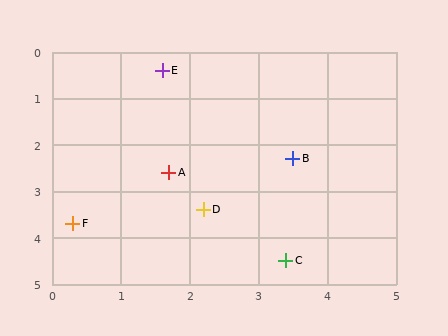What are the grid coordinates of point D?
Point D is at approximately (2.2, 3.4).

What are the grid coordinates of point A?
Point A is at approximately (1.7, 2.6).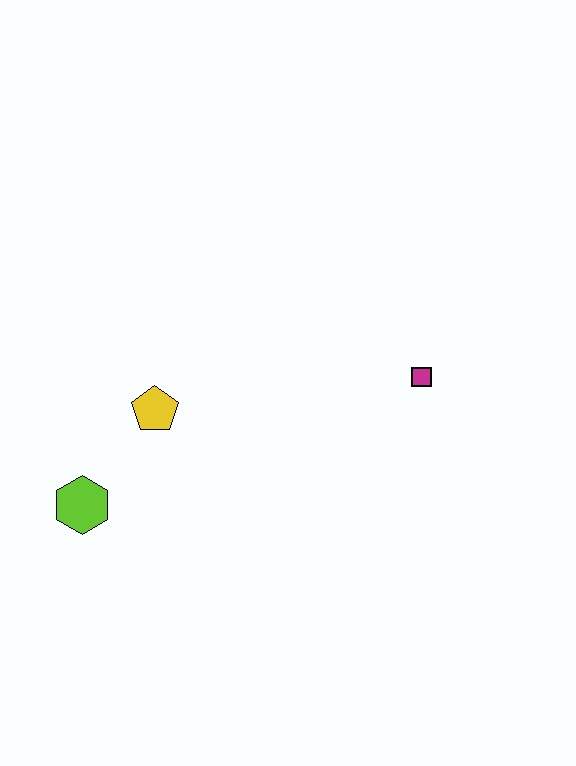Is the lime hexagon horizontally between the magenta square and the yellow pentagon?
No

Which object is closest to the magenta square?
The yellow pentagon is closest to the magenta square.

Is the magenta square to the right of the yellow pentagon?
Yes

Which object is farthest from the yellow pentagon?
The magenta square is farthest from the yellow pentagon.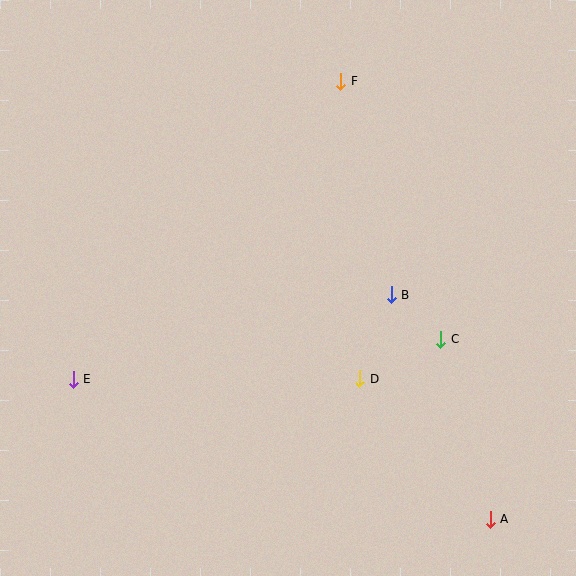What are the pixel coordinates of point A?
Point A is at (490, 519).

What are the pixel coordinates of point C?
Point C is at (441, 339).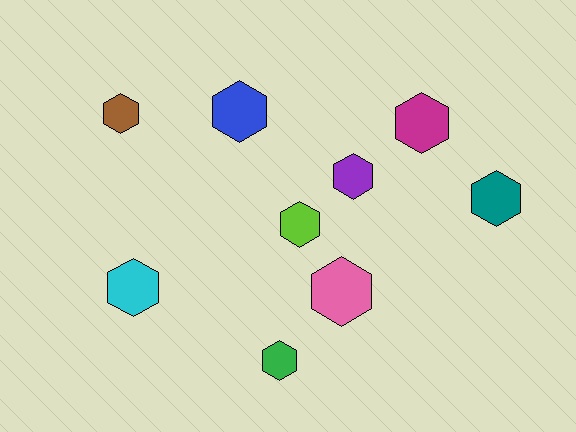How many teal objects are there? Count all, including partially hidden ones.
There is 1 teal object.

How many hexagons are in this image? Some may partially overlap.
There are 9 hexagons.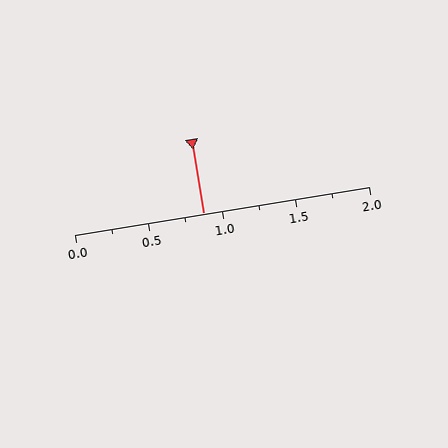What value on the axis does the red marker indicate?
The marker indicates approximately 0.88.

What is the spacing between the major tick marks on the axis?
The major ticks are spaced 0.5 apart.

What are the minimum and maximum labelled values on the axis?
The axis runs from 0.0 to 2.0.